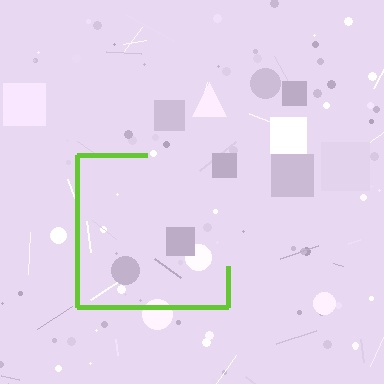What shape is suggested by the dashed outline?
The dashed outline suggests a square.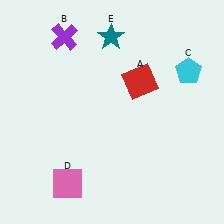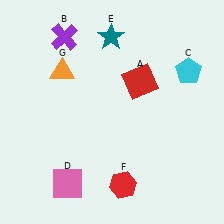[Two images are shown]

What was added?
A red hexagon (F), an orange triangle (G) were added in Image 2.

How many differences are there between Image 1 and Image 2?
There are 2 differences between the two images.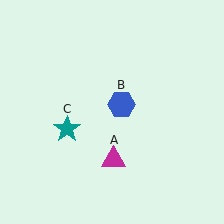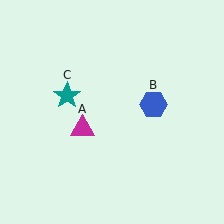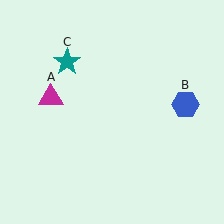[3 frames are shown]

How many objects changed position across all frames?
3 objects changed position: magenta triangle (object A), blue hexagon (object B), teal star (object C).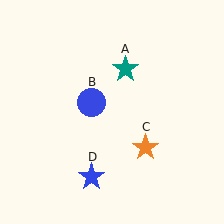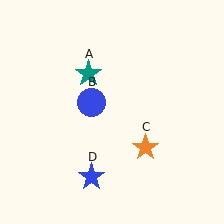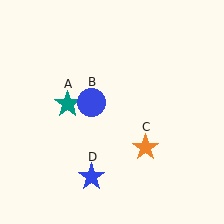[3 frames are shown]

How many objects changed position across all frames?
1 object changed position: teal star (object A).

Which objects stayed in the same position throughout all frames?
Blue circle (object B) and orange star (object C) and blue star (object D) remained stationary.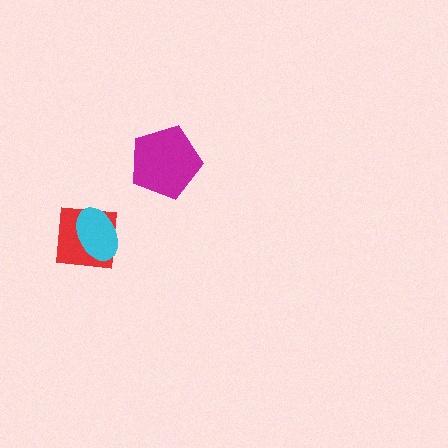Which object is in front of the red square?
The cyan ellipse is in front of the red square.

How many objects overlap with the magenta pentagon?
0 objects overlap with the magenta pentagon.